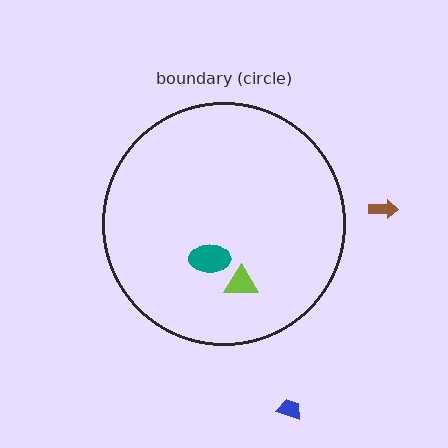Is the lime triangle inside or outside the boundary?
Inside.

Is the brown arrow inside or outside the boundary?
Outside.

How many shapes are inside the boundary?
2 inside, 2 outside.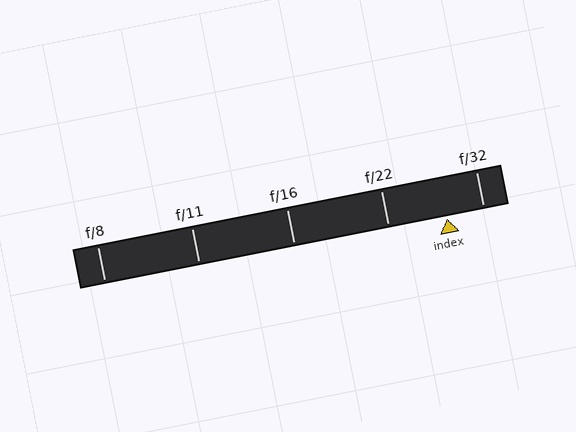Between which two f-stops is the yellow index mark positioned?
The index mark is between f/22 and f/32.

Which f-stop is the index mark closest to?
The index mark is closest to f/32.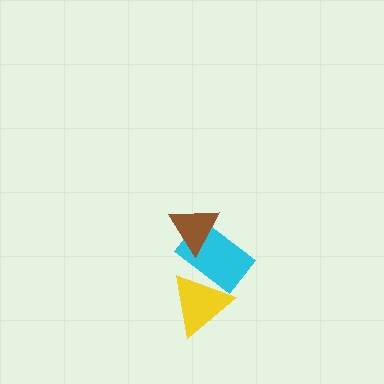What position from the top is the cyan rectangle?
The cyan rectangle is 2nd from the top.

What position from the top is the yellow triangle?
The yellow triangle is 3rd from the top.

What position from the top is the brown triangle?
The brown triangle is 1st from the top.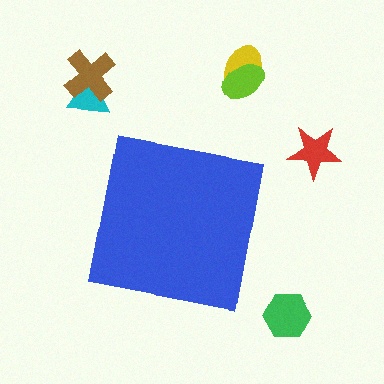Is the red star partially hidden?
No, the red star is fully visible.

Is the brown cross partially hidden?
No, the brown cross is fully visible.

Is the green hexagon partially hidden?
No, the green hexagon is fully visible.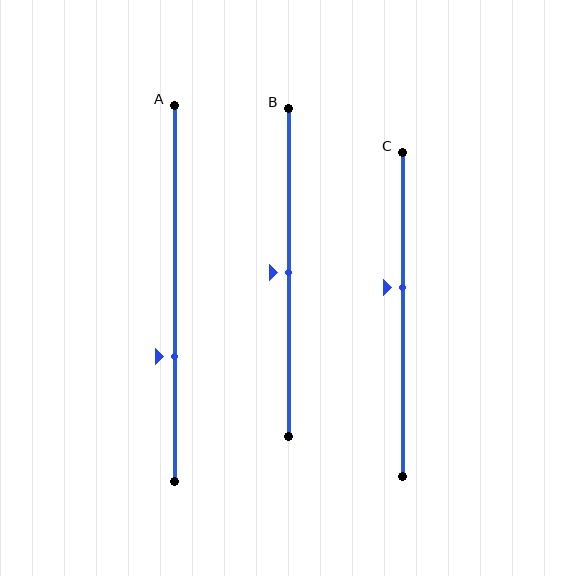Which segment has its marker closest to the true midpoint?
Segment B has its marker closest to the true midpoint.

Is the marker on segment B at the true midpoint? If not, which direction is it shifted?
Yes, the marker on segment B is at the true midpoint.